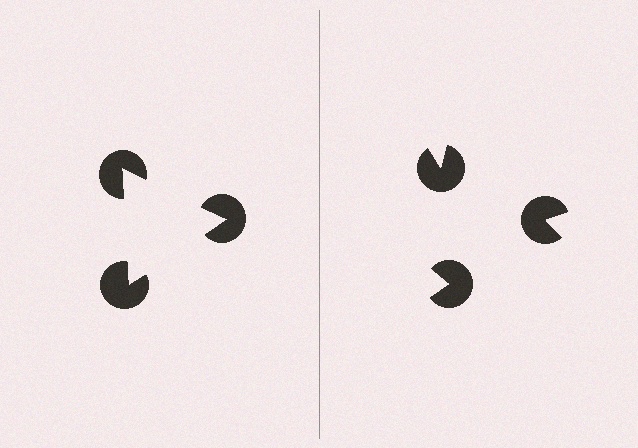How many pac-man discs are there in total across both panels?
6 — 3 on each side.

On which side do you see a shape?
An illusory triangle appears on the left side. On the right side the wedge cuts are rotated, so no coherent shape forms.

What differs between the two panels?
The pac-man discs are positioned identically on both sides; only the wedge orientations differ. On the left they align to a triangle; on the right they are misaligned.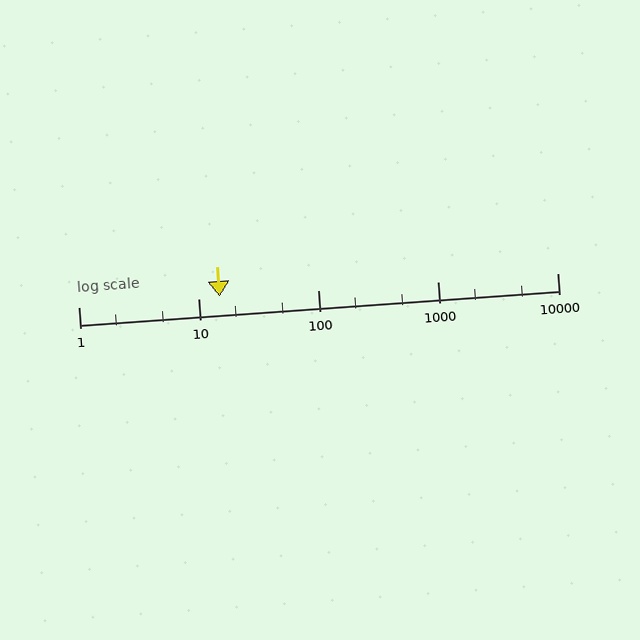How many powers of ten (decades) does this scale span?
The scale spans 4 decades, from 1 to 10000.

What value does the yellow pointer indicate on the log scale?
The pointer indicates approximately 15.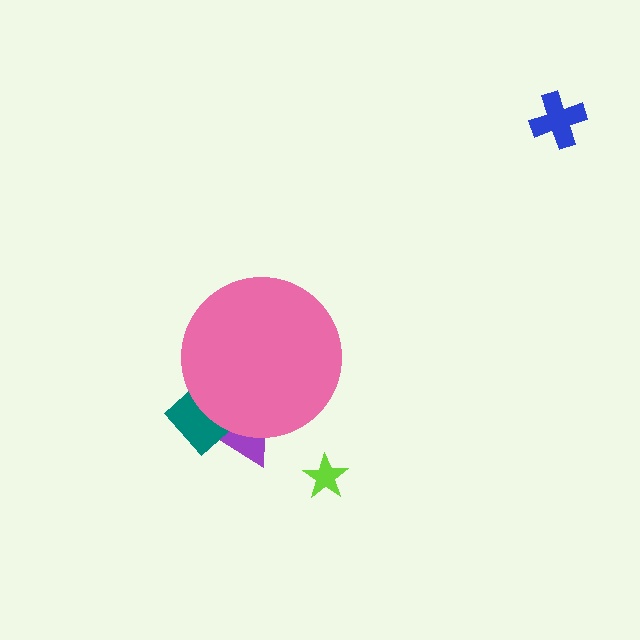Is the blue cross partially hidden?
No, the blue cross is fully visible.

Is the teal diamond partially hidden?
Yes, the teal diamond is partially hidden behind the pink circle.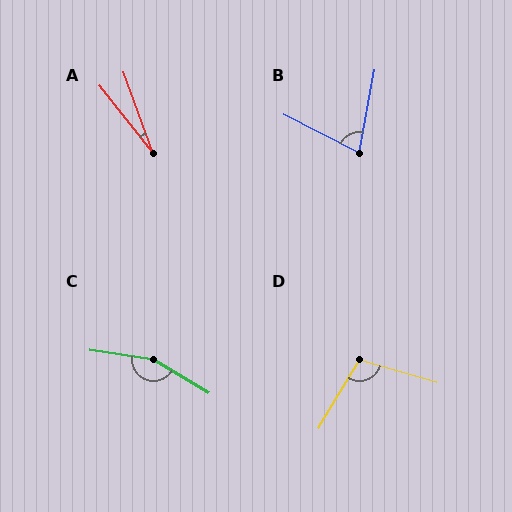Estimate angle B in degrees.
Approximately 73 degrees.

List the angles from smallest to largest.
A (19°), B (73°), D (104°), C (157°).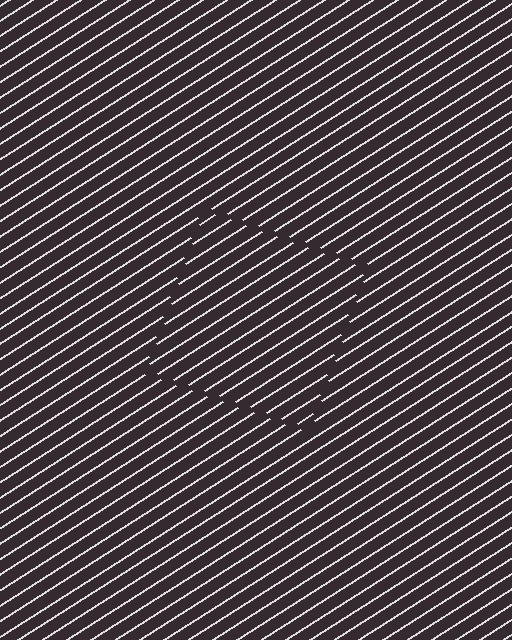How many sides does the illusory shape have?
4 sides — the line-ends trace a square.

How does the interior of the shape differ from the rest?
The interior of the shape contains the same grating, shifted by half a period — the contour is defined by the phase discontinuity where line-ends from the inner and outer gratings abut.